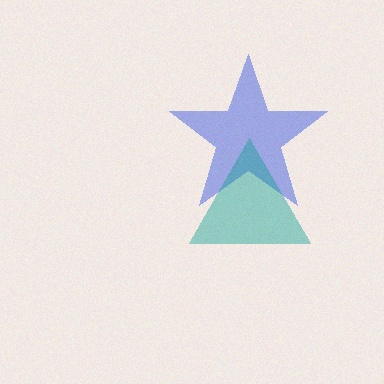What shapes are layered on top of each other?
The layered shapes are: a blue star, a teal triangle.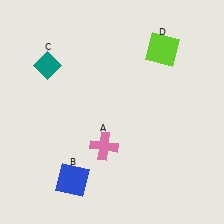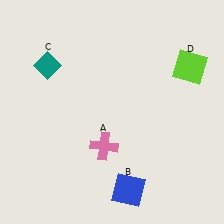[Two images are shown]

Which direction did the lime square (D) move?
The lime square (D) moved right.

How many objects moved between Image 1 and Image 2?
2 objects moved between the two images.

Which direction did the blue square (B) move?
The blue square (B) moved right.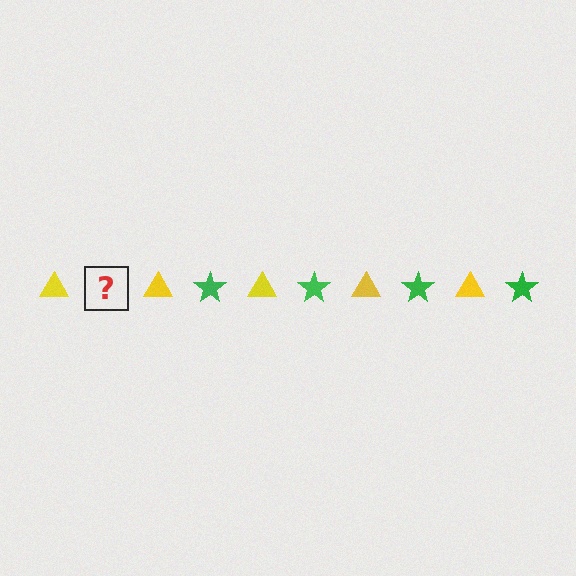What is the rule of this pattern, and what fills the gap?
The rule is that the pattern alternates between yellow triangle and green star. The gap should be filled with a green star.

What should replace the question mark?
The question mark should be replaced with a green star.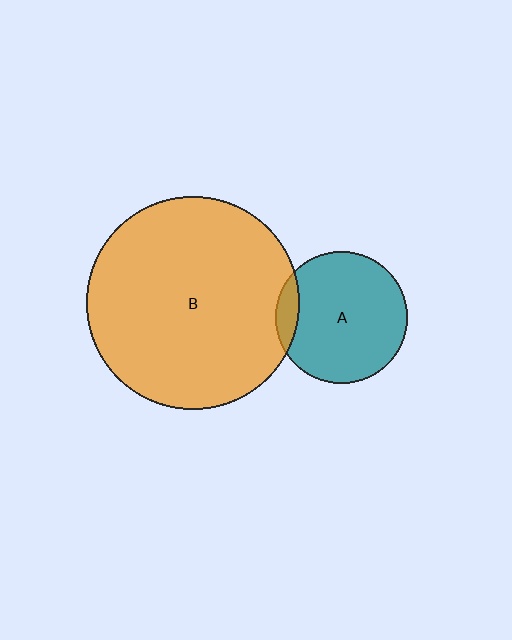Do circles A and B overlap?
Yes.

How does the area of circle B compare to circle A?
Approximately 2.6 times.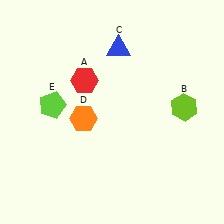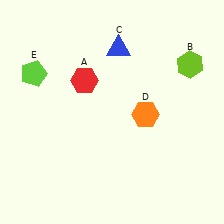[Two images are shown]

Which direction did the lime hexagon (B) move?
The lime hexagon (B) moved up.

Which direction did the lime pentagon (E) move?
The lime pentagon (E) moved up.